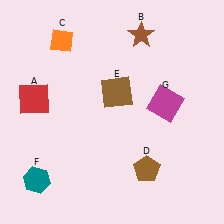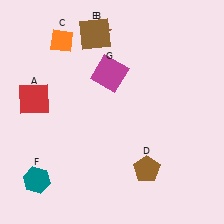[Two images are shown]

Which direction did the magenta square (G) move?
The magenta square (G) moved left.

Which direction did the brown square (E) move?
The brown square (E) moved up.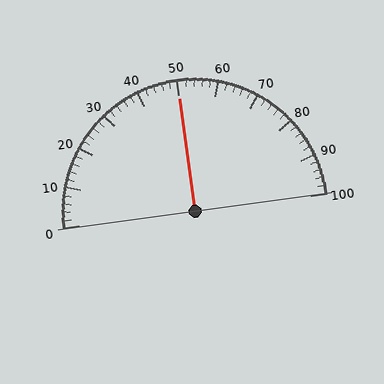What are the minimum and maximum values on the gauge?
The gauge ranges from 0 to 100.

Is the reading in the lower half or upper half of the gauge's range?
The reading is in the upper half of the range (0 to 100).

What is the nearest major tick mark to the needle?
The nearest major tick mark is 50.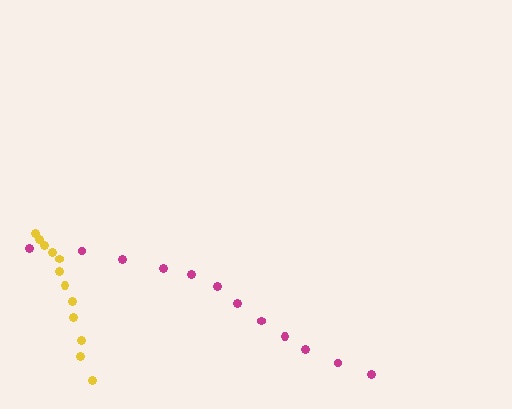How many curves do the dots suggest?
There are 2 distinct paths.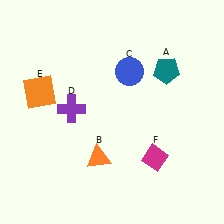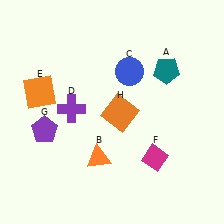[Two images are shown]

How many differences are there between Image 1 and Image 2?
There are 2 differences between the two images.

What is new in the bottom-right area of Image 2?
An orange square (H) was added in the bottom-right area of Image 2.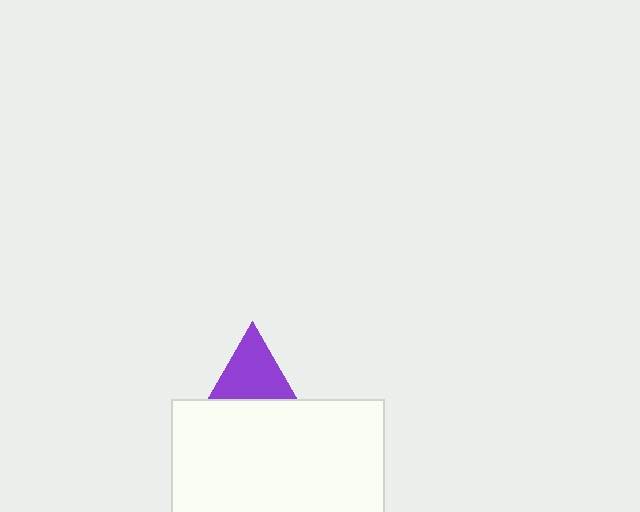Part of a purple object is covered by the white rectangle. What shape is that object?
It is a triangle.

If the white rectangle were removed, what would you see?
You would see the complete purple triangle.